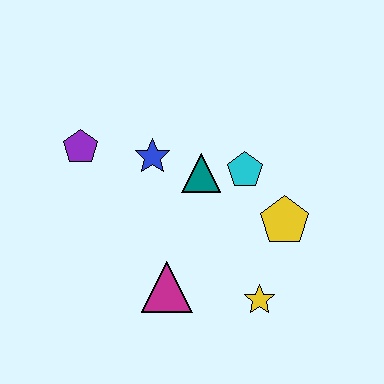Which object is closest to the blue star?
The teal triangle is closest to the blue star.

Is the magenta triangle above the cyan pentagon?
No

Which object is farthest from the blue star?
The yellow star is farthest from the blue star.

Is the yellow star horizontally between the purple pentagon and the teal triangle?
No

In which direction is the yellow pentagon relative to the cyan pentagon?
The yellow pentagon is below the cyan pentagon.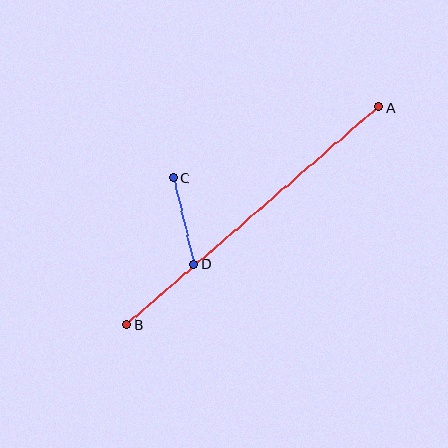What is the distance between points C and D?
The distance is approximately 89 pixels.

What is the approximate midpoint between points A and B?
The midpoint is at approximately (253, 216) pixels.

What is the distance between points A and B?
The distance is approximately 333 pixels.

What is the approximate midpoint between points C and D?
The midpoint is at approximately (184, 221) pixels.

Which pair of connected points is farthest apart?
Points A and B are farthest apart.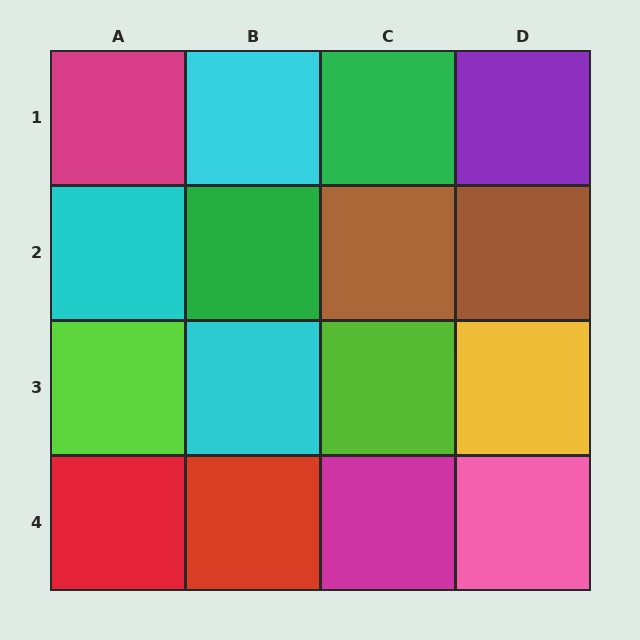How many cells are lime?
2 cells are lime.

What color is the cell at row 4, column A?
Red.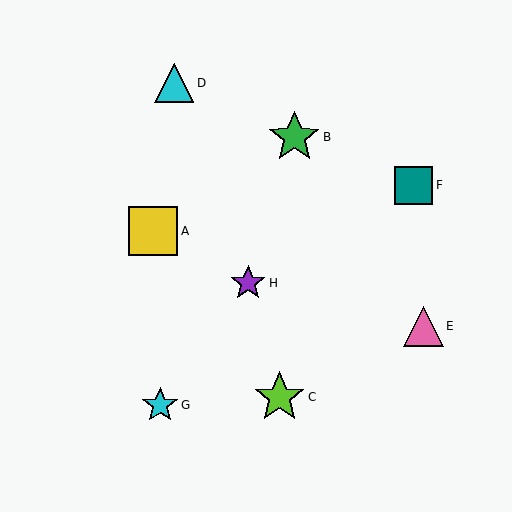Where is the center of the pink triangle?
The center of the pink triangle is at (423, 326).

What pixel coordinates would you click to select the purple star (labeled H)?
Click at (248, 283) to select the purple star H.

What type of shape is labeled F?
Shape F is a teal square.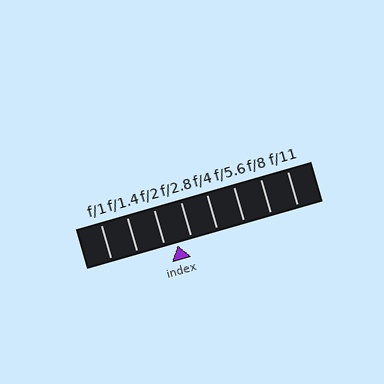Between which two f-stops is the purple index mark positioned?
The index mark is between f/2 and f/2.8.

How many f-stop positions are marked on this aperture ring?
There are 8 f-stop positions marked.